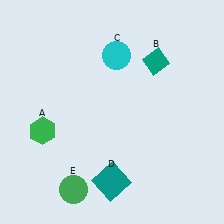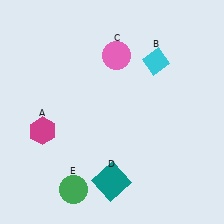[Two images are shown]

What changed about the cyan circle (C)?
In Image 1, C is cyan. In Image 2, it changed to pink.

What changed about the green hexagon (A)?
In Image 1, A is green. In Image 2, it changed to magenta.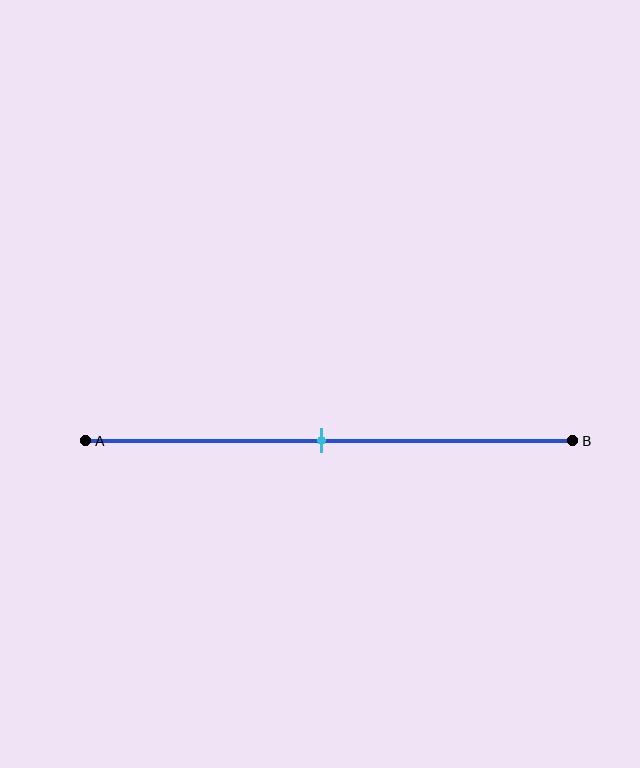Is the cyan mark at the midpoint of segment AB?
Yes, the mark is approximately at the midpoint.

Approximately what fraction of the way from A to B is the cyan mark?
The cyan mark is approximately 50% of the way from A to B.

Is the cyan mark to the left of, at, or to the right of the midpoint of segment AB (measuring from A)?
The cyan mark is approximately at the midpoint of segment AB.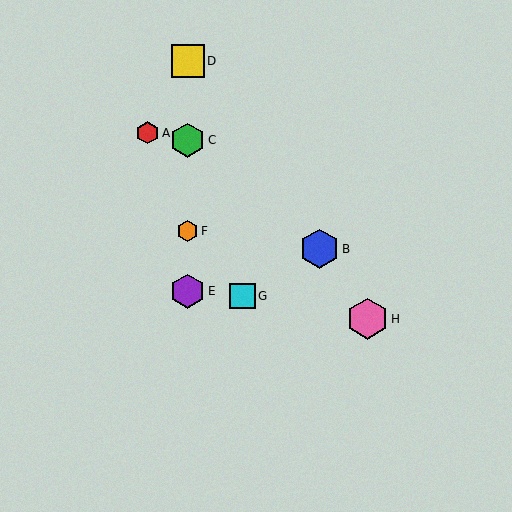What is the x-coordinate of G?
Object G is at x≈242.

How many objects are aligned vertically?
4 objects (C, D, E, F) are aligned vertically.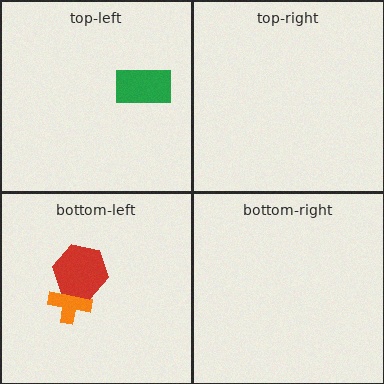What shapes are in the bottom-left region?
The orange cross, the red hexagon.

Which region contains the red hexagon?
The bottom-left region.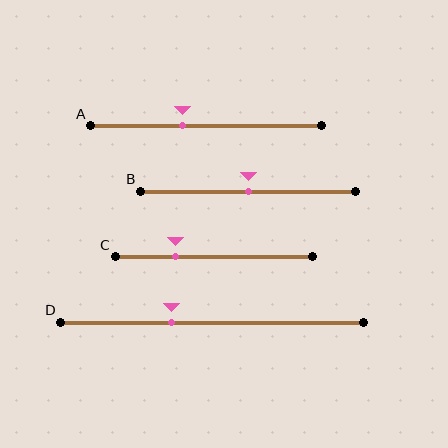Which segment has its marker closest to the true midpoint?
Segment B has its marker closest to the true midpoint.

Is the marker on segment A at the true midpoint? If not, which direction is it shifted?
No, the marker on segment A is shifted to the left by about 10% of the segment length.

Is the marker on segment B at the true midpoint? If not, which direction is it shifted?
Yes, the marker on segment B is at the true midpoint.